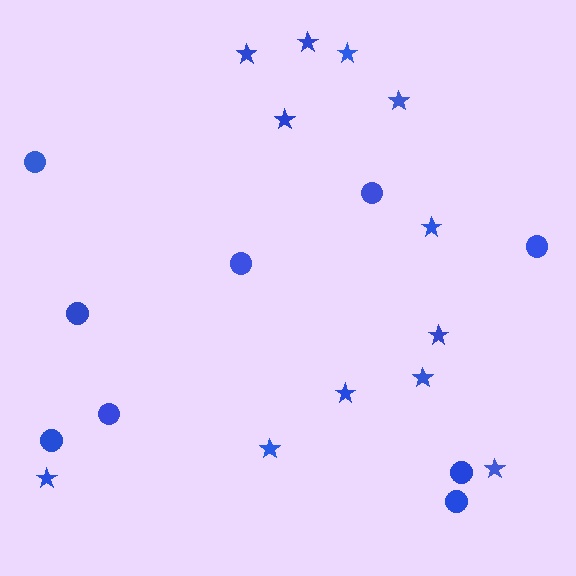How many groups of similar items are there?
There are 2 groups: one group of circles (9) and one group of stars (12).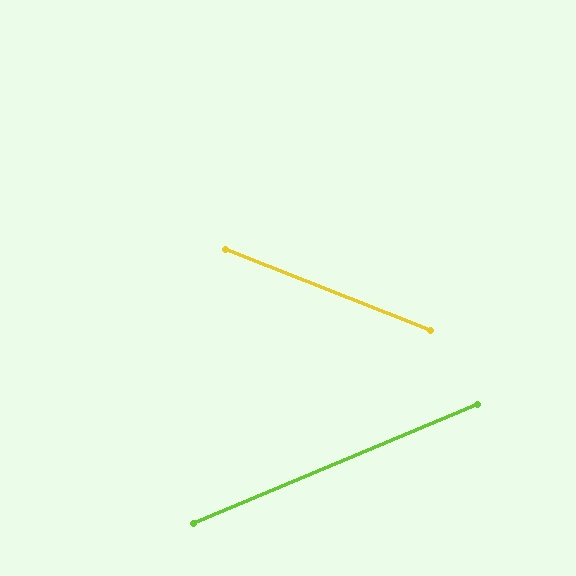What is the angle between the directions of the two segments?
Approximately 44 degrees.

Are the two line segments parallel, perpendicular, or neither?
Neither parallel nor perpendicular — they differ by about 44°.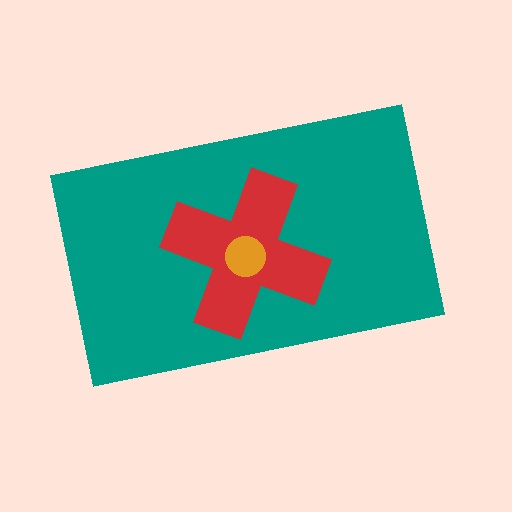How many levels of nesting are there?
3.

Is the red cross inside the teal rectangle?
Yes.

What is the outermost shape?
The teal rectangle.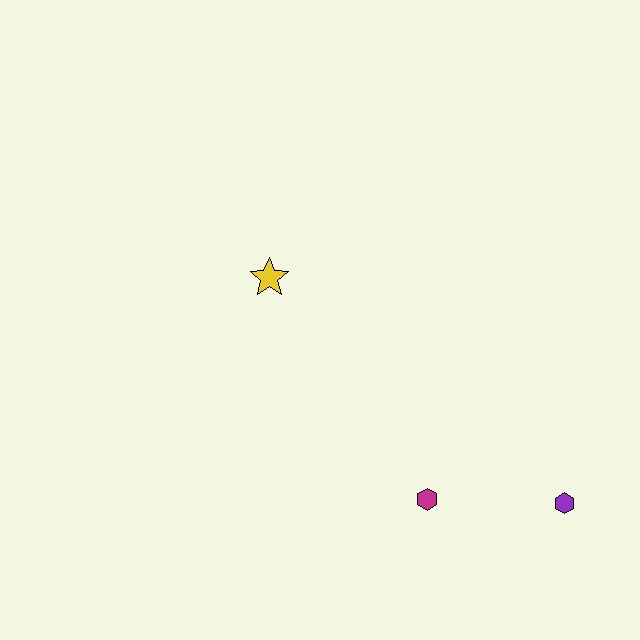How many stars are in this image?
There is 1 star.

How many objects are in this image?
There are 3 objects.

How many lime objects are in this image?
There are no lime objects.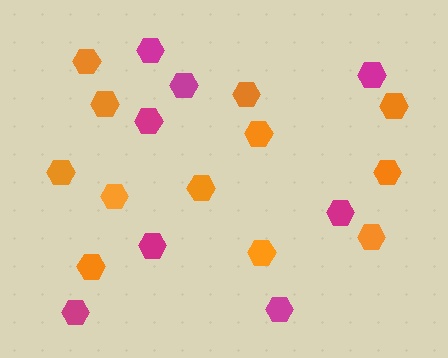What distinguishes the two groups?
There are 2 groups: one group of magenta hexagons (8) and one group of orange hexagons (12).